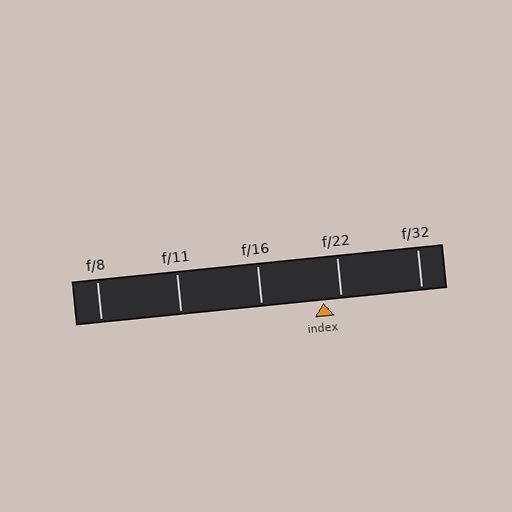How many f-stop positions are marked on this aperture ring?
There are 5 f-stop positions marked.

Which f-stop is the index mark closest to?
The index mark is closest to f/22.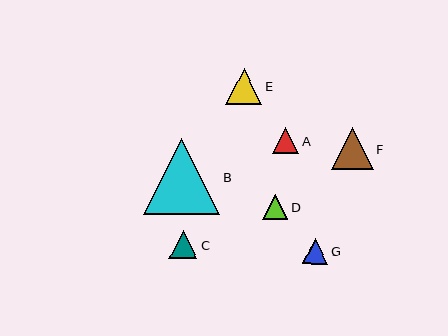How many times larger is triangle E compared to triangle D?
Triangle E is approximately 1.4 times the size of triangle D.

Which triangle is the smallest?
Triangle G is the smallest with a size of approximately 25 pixels.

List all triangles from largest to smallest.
From largest to smallest: B, F, E, C, A, D, G.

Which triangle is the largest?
Triangle B is the largest with a size of approximately 76 pixels.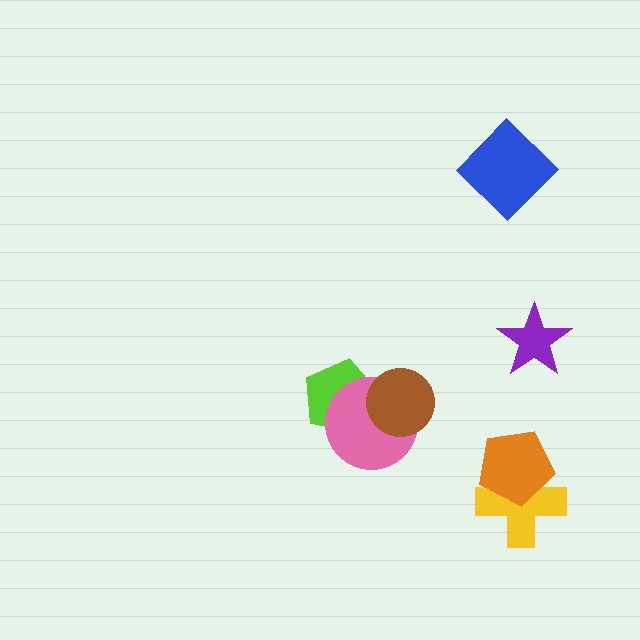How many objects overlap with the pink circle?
2 objects overlap with the pink circle.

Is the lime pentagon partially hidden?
Yes, it is partially covered by another shape.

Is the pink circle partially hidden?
Yes, it is partially covered by another shape.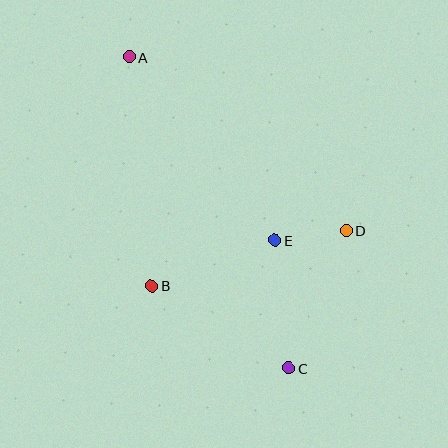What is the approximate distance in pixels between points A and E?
The distance between A and E is approximately 234 pixels.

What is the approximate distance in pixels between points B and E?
The distance between B and E is approximately 132 pixels.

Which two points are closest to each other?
Points D and E are closest to each other.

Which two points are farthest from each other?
Points A and C are farthest from each other.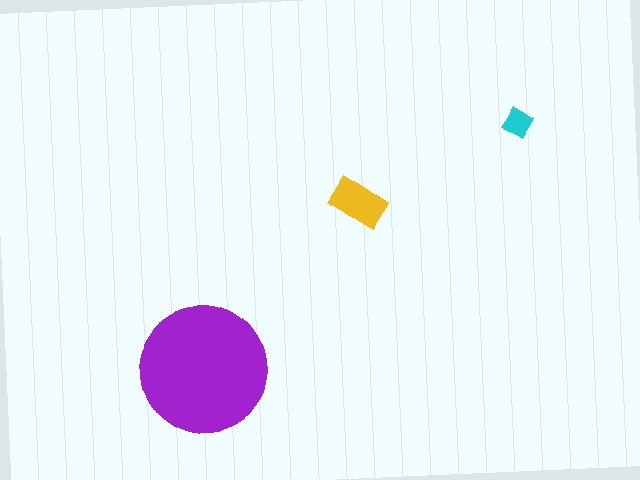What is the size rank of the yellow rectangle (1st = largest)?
2nd.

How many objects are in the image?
There are 3 objects in the image.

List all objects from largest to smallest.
The purple circle, the yellow rectangle, the cyan diamond.